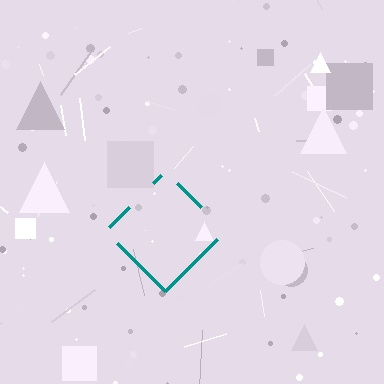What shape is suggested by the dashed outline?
The dashed outline suggests a diamond.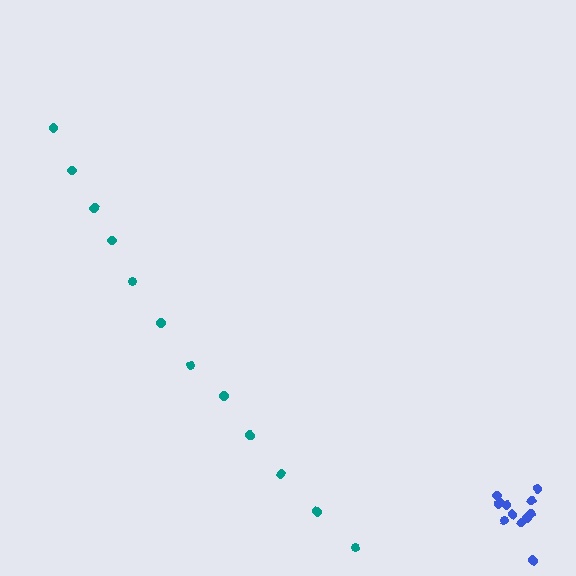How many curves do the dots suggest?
There are 2 distinct paths.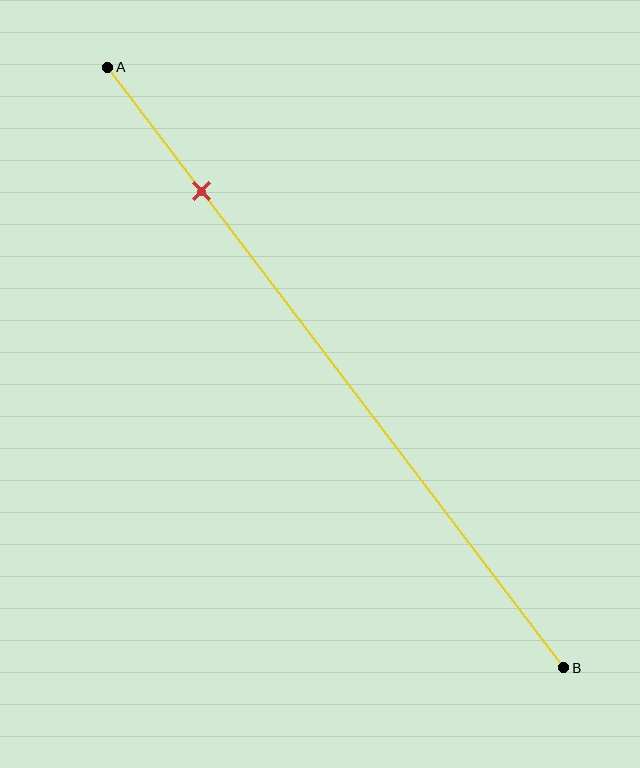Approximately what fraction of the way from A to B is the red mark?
The red mark is approximately 20% of the way from A to B.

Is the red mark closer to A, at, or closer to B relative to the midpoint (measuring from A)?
The red mark is closer to point A than the midpoint of segment AB.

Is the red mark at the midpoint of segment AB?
No, the mark is at about 20% from A, not at the 50% midpoint.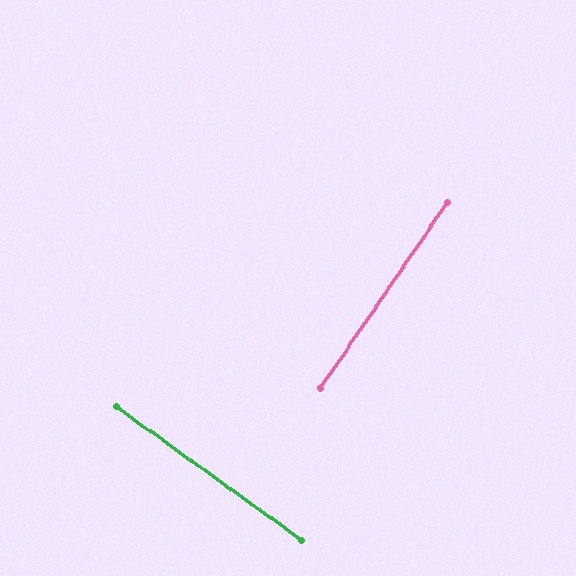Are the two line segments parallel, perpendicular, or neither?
Perpendicular — they meet at approximately 89°.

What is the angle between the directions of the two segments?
Approximately 89 degrees.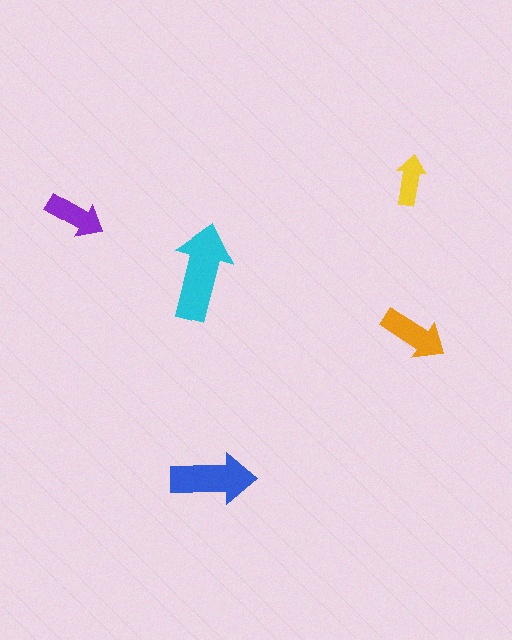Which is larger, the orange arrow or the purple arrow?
The orange one.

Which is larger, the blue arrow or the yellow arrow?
The blue one.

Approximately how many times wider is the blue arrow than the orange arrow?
About 1.5 times wider.